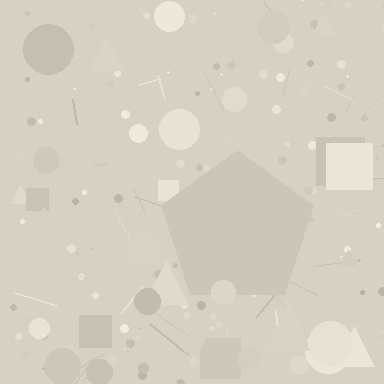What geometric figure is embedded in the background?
A pentagon is embedded in the background.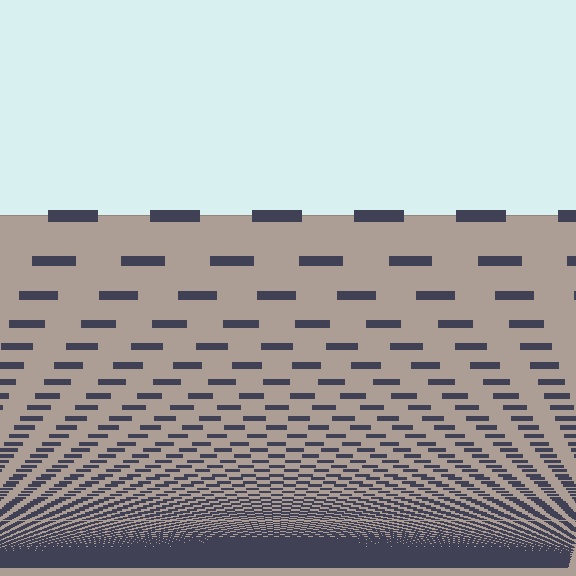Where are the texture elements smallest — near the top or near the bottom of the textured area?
Near the bottom.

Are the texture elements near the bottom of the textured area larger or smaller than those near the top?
Smaller. The gradient is inverted — elements near the bottom are smaller and denser.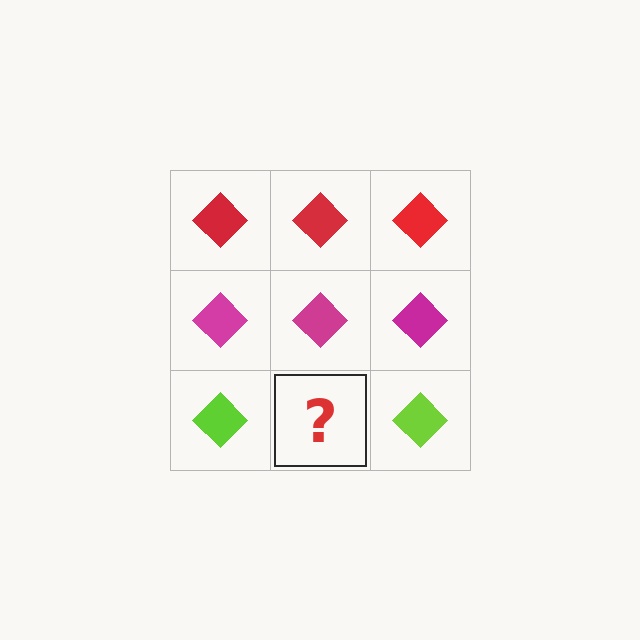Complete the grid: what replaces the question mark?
The question mark should be replaced with a lime diamond.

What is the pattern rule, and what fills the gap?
The rule is that each row has a consistent color. The gap should be filled with a lime diamond.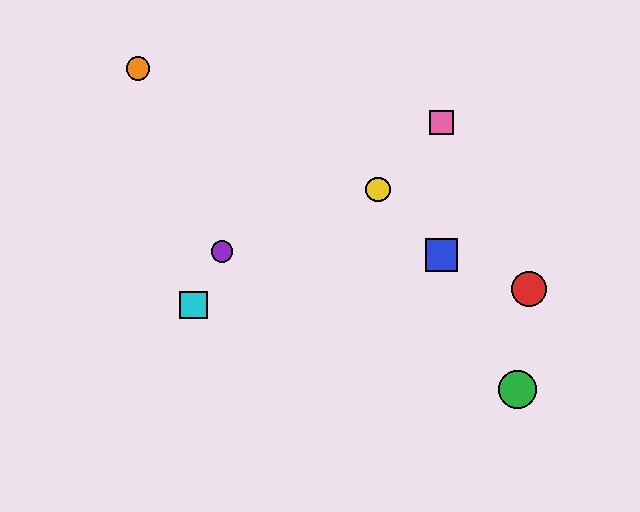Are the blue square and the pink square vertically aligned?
Yes, both are at x≈441.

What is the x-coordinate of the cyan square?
The cyan square is at x≈193.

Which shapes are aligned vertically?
The blue square, the pink square are aligned vertically.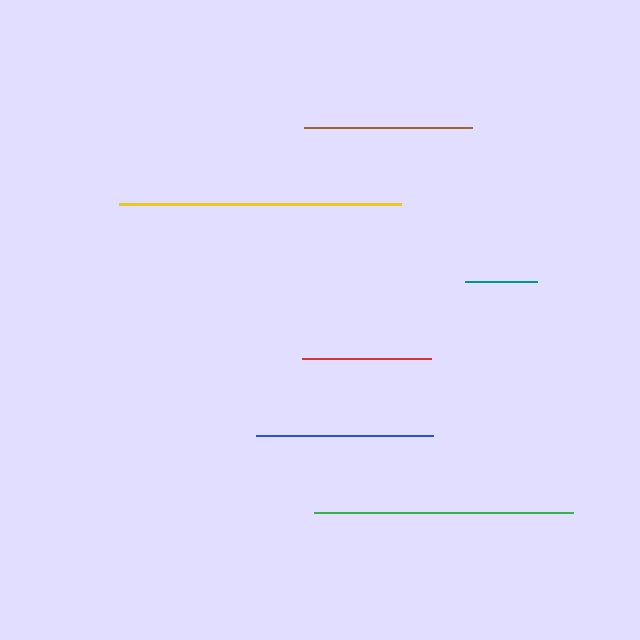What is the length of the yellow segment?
The yellow segment is approximately 282 pixels long.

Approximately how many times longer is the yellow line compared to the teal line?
The yellow line is approximately 3.9 times the length of the teal line.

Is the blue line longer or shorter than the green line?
The green line is longer than the blue line.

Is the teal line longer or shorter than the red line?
The red line is longer than the teal line.